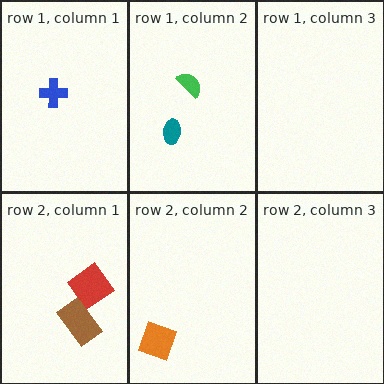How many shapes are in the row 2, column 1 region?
2.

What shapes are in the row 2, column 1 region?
The red diamond, the brown rectangle.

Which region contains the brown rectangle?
The row 2, column 1 region.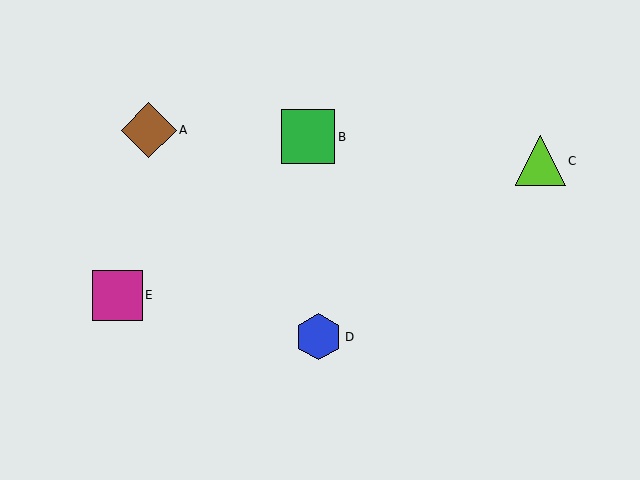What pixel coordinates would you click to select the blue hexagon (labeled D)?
Click at (319, 337) to select the blue hexagon D.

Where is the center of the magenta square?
The center of the magenta square is at (118, 295).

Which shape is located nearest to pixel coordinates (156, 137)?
The brown diamond (labeled A) at (149, 130) is nearest to that location.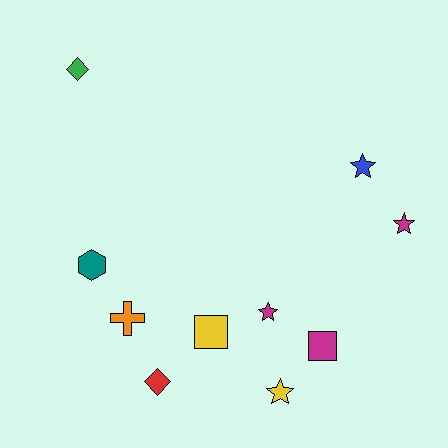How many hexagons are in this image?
There is 1 hexagon.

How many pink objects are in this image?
There are no pink objects.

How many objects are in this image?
There are 10 objects.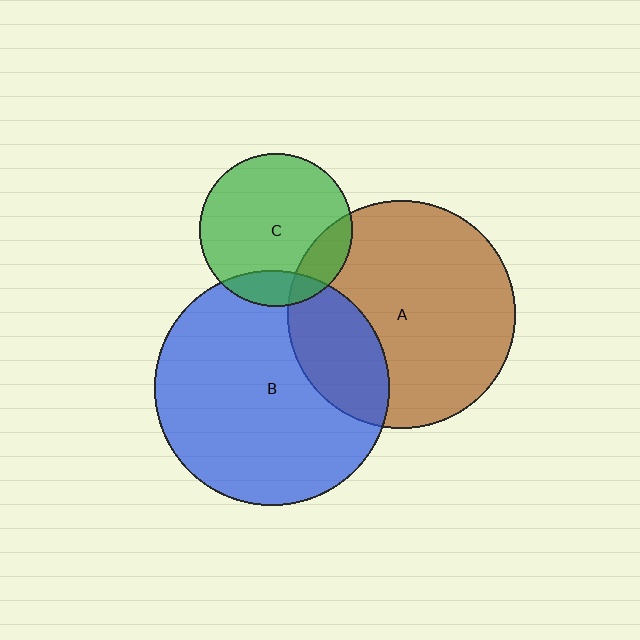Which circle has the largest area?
Circle B (blue).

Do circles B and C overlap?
Yes.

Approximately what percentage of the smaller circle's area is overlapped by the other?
Approximately 15%.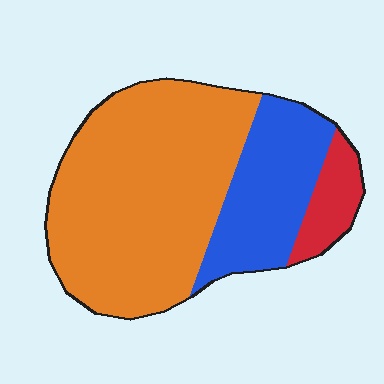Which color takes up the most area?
Orange, at roughly 65%.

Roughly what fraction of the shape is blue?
Blue takes up about one quarter (1/4) of the shape.